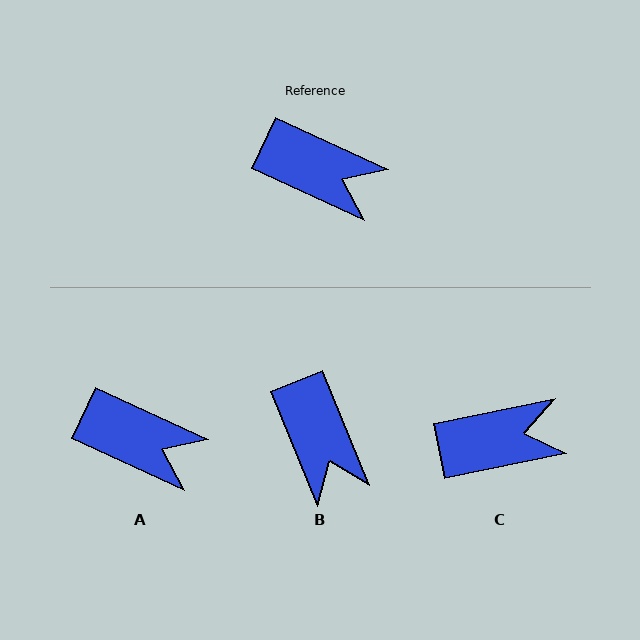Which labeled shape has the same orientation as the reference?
A.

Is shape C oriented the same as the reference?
No, it is off by about 36 degrees.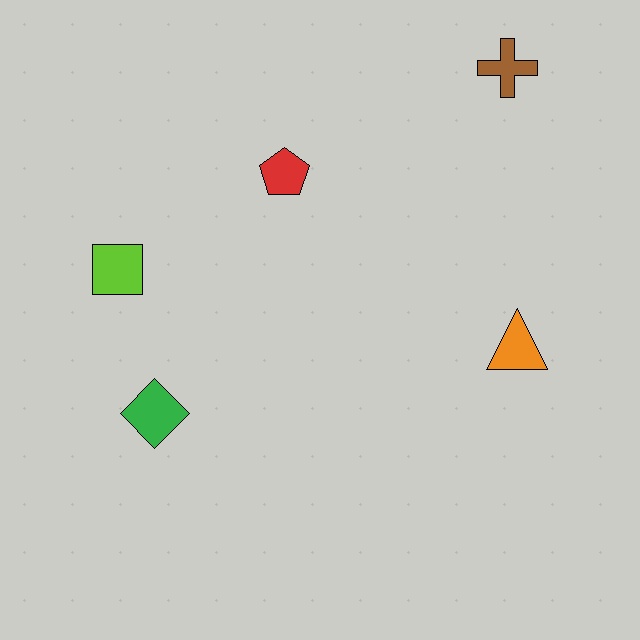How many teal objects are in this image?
There are no teal objects.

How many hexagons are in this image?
There are no hexagons.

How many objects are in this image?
There are 5 objects.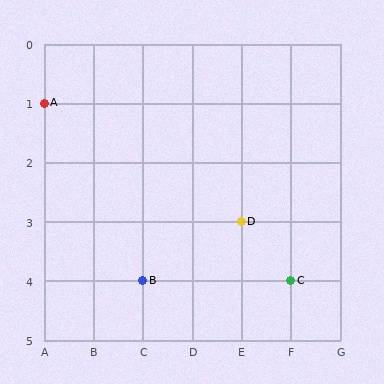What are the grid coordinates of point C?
Point C is at grid coordinates (F, 4).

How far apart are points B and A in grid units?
Points B and A are 2 columns and 3 rows apart (about 3.6 grid units diagonally).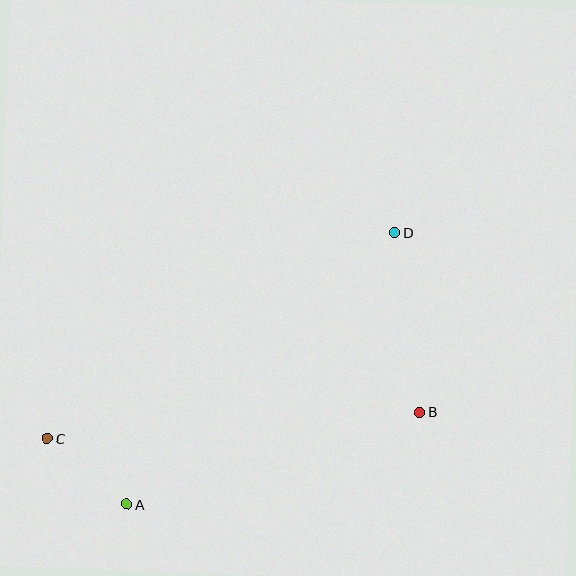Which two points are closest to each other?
Points A and C are closest to each other.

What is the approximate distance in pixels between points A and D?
The distance between A and D is approximately 382 pixels.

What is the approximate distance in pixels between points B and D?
The distance between B and D is approximately 181 pixels.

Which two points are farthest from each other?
Points C and D are farthest from each other.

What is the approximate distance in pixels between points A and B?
The distance between A and B is approximately 307 pixels.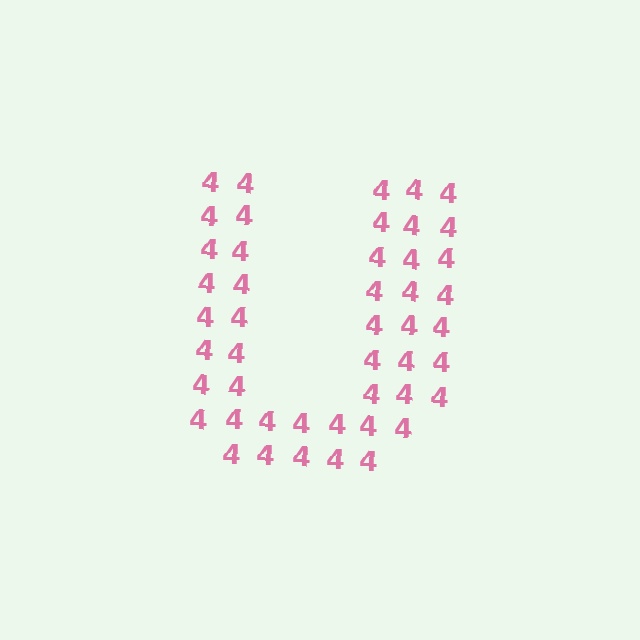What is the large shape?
The large shape is the letter U.